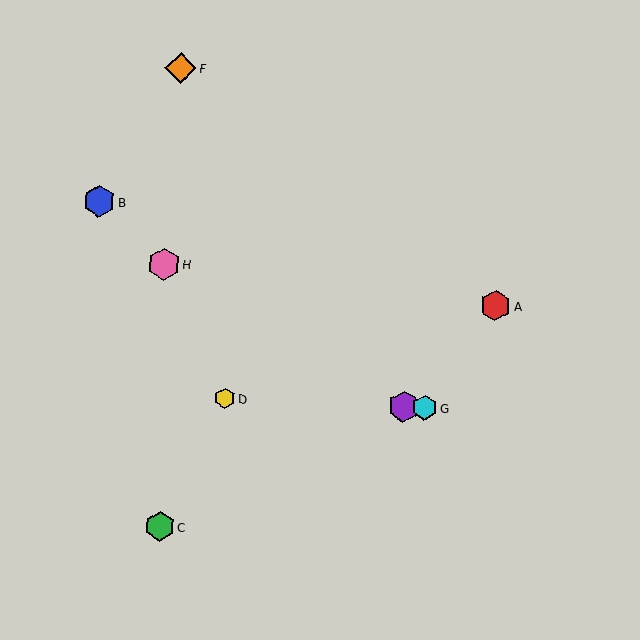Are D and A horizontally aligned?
No, D is at y≈398 and A is at y≈306.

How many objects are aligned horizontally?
3 objects (D, E, G) are aligned horizontally.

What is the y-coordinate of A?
Object A is at y≈306.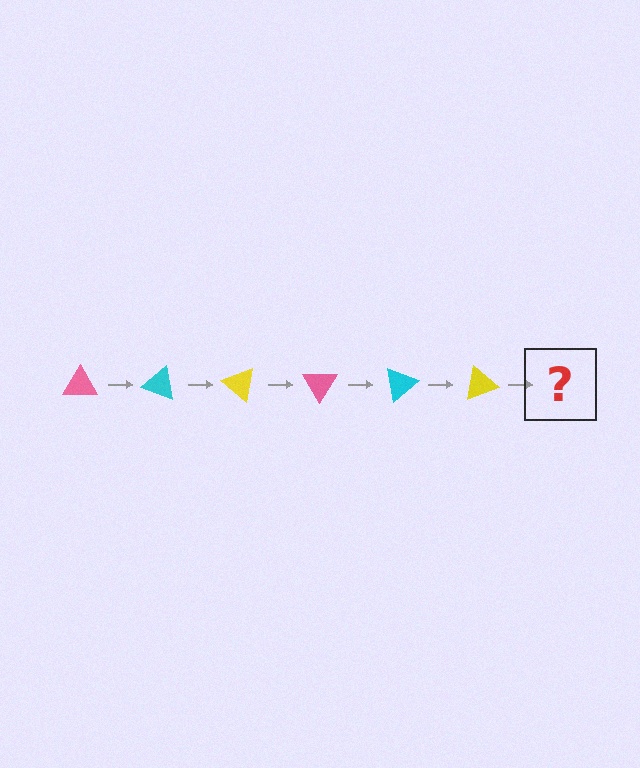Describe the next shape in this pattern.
It should be a pink triangle, rotated 120 degrees from the start.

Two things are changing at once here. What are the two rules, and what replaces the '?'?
The two rules are that it rotates 20 degrees each step and the color cycles through pink, cyan, and yellow. The '?' should be a pink triangle, rotated 120 degrees from the start.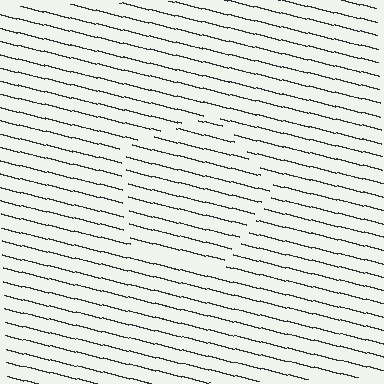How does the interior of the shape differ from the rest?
The interior of the shape contains the same grating, shifted by half a period — the contour is defined by the phase discontinuity where line-ends from the inner and outer gratings abut.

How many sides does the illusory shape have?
5 sides — the line-ends trace a pentagon.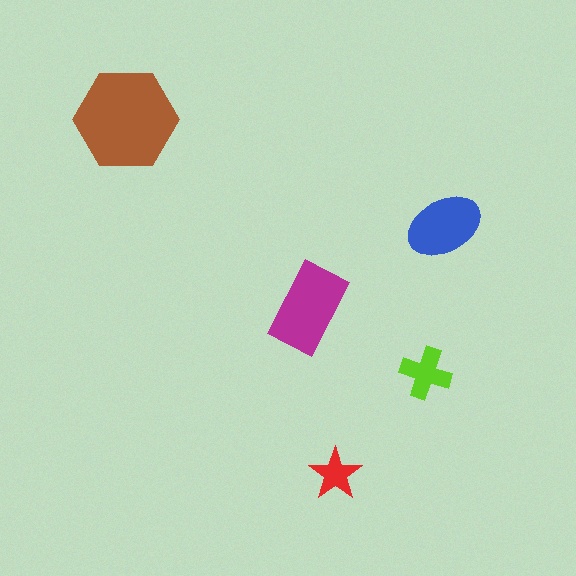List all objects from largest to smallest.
The brown hexagon, the magenta rectangle, the blue ellipse, the lime cross, the red star.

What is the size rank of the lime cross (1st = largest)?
4th.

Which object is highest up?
The brown hexagon is topmost.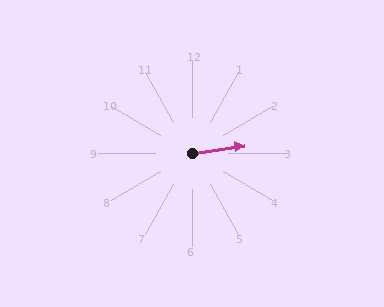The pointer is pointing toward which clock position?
Roughly 3 o'clock.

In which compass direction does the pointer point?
East.